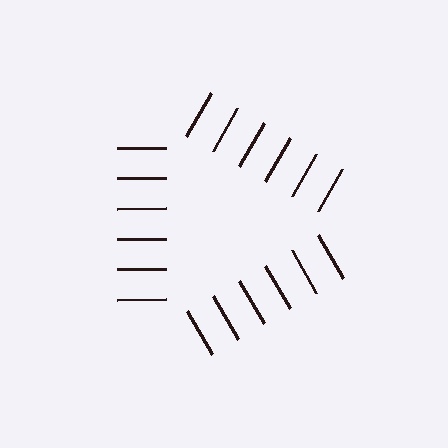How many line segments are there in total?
18 — 6 along each of the 3 edges.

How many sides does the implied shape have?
3 sides — the line-ends trace a triangle.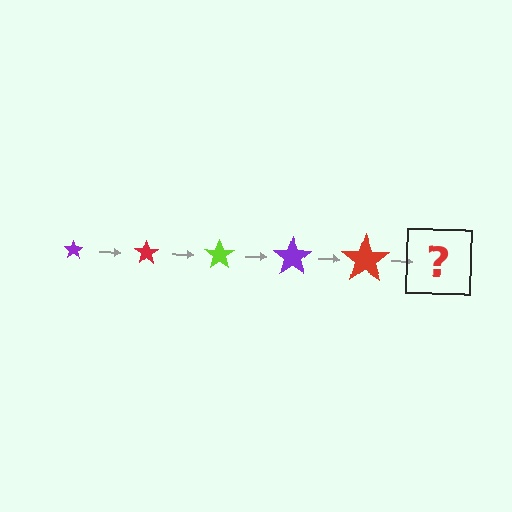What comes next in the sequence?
The next element should be a lime star, larger than the previous one.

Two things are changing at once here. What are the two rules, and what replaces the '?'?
The two rules are that the star grows larger each step and the color cycles through purple, red, and lime. The '?' should be a lime star, larger than the previous one.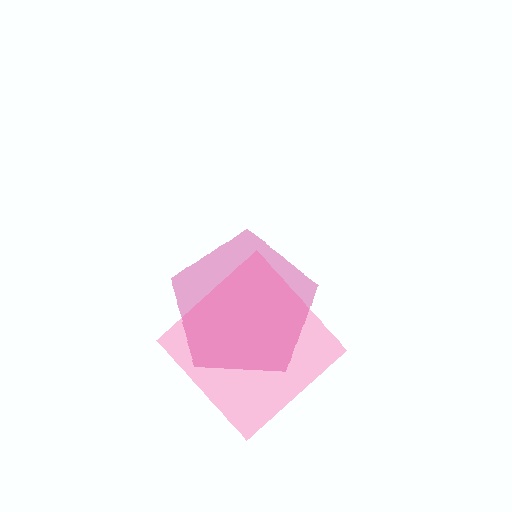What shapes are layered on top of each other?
The layered shapes are: a magenta pentagon, a pink diamond.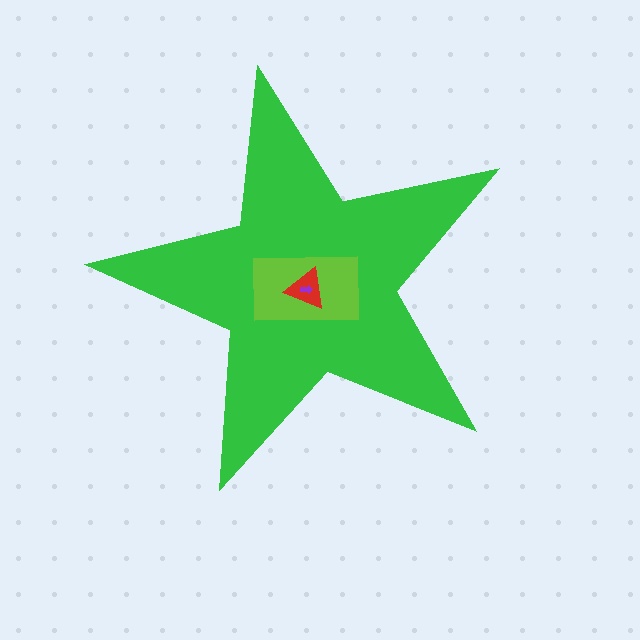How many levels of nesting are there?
4.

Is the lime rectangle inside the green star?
Yes.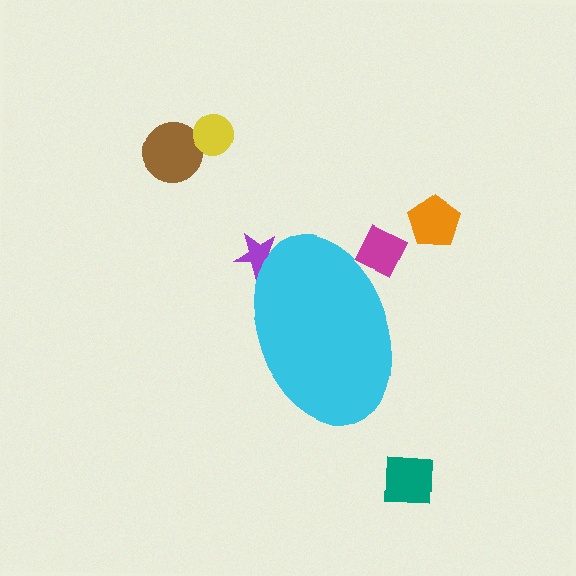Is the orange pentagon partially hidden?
No, the orange pentagon is fully visible.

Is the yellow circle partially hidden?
No, the yellow circle is fully visible.